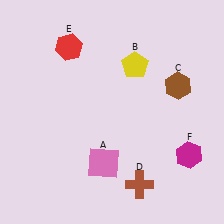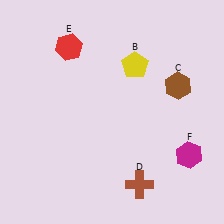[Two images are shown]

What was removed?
The pink square (A) was removed in Image 2.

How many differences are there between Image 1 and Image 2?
There is 1 difference between the two images.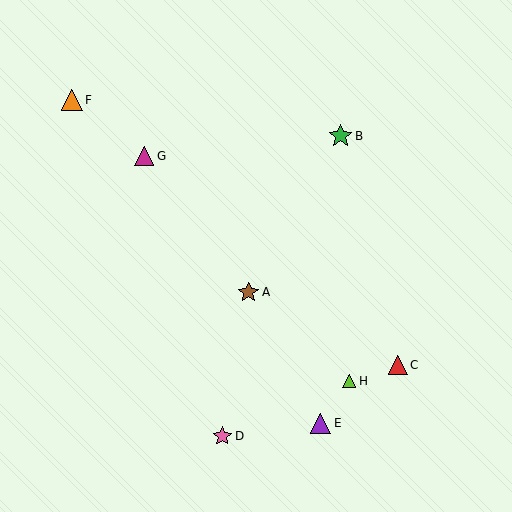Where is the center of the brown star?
The center of the brown star is at (248, 292).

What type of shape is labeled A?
Shape A is a brown star.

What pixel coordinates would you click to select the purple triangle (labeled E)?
Click at (321, 423) to select the purple triangle E.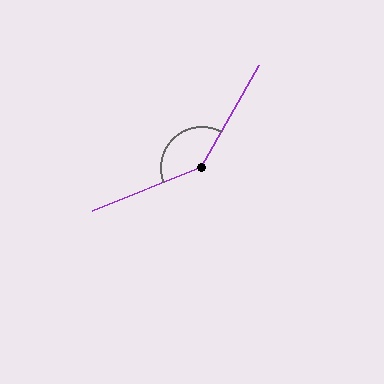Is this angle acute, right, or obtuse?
It is obtuse.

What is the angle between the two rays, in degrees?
Approximately 141 degrees.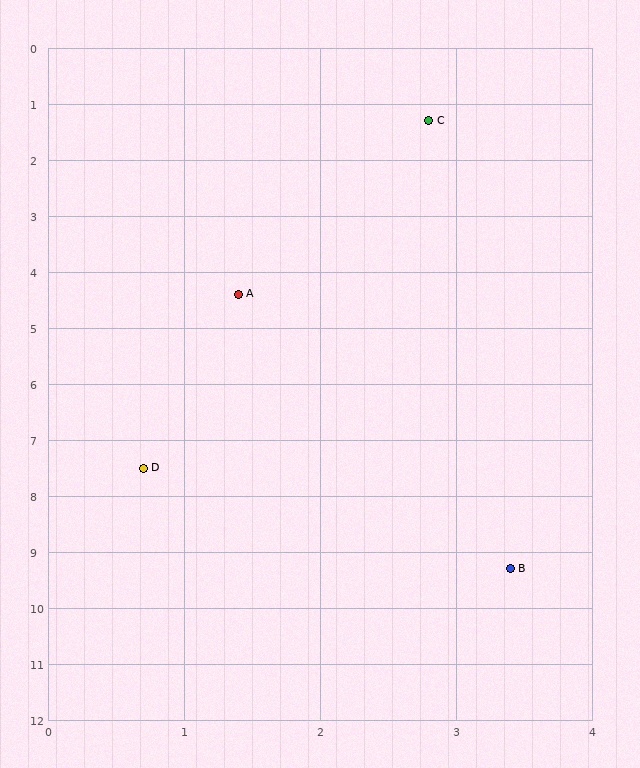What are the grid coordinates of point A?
Point A is at approximately (1.4, 4.4).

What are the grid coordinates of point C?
Point C is at approximately (2.8, 1.3).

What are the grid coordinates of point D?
Point D is at approximately (0.7, 7.5).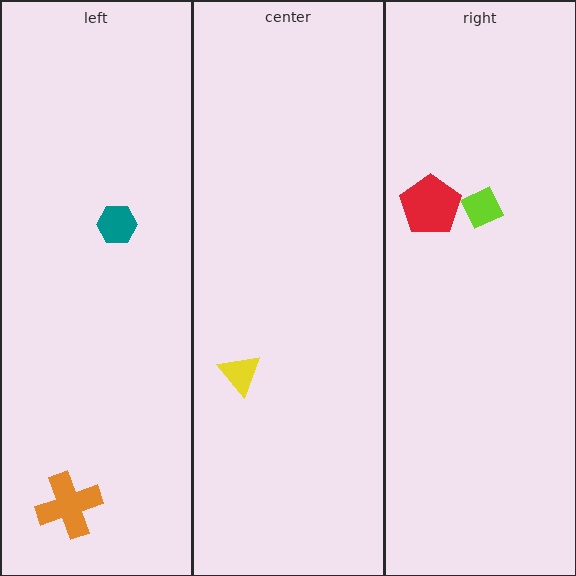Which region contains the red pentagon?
The right region.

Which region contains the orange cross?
The left region.